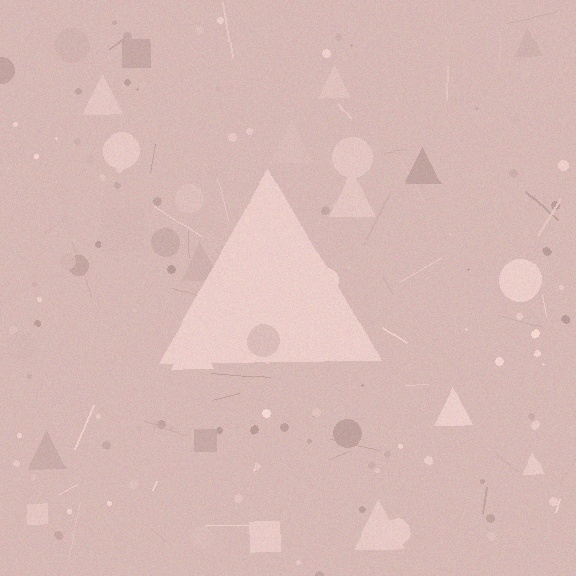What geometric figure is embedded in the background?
A triangle is embedded in the background.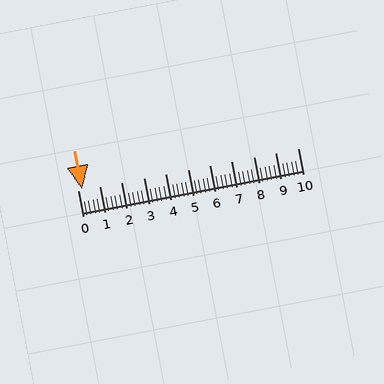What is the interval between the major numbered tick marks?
The major tick marks are spaced 1 units apart.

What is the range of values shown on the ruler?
The ruler shows values from 0 to 10.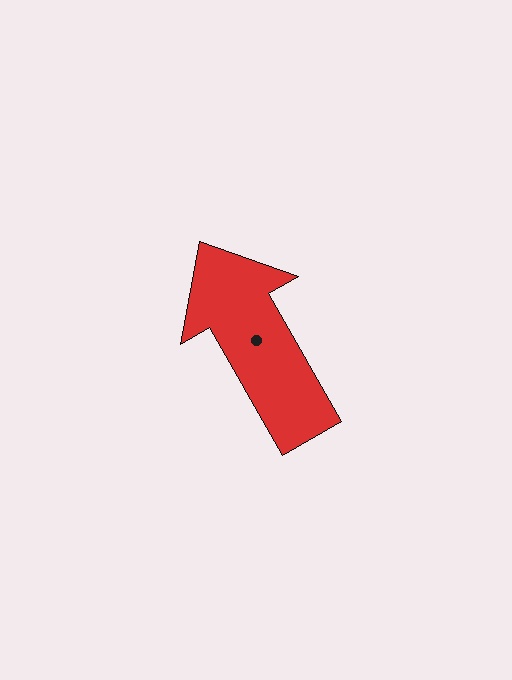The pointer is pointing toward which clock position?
Roughly 11 o'clock.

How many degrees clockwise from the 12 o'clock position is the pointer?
Approximately 330 degrees.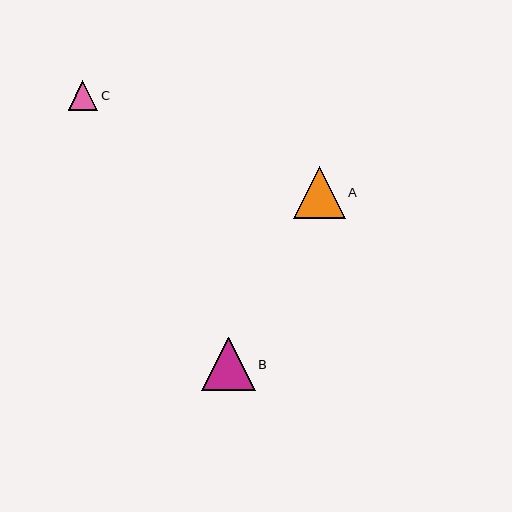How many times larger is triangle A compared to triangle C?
Triangle A is approximately 1.7 times the size of triangle C.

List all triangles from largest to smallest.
From largest to smallest: B, A, C.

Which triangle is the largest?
Triangle B is the largest with a size of approximately 53 pixels.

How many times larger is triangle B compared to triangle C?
Triangle B is approximately 1.8 times the size of triangle C.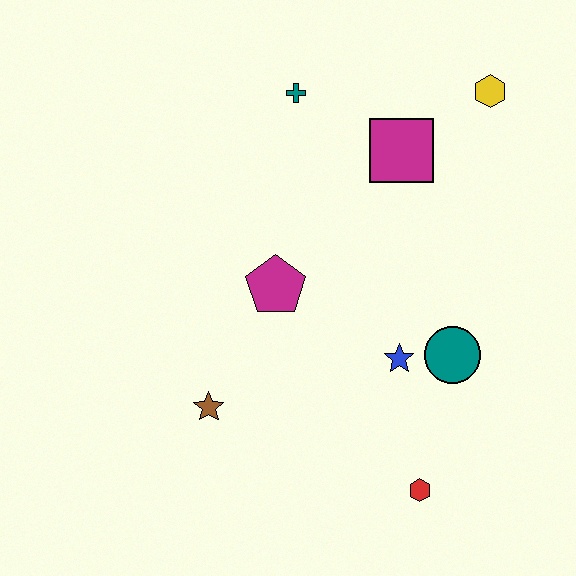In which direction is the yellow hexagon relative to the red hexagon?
The yellow hexagon is above the red hexagon.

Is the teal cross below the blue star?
No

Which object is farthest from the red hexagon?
The teal cross is farthest from the red hexagon.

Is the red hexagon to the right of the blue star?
Yes